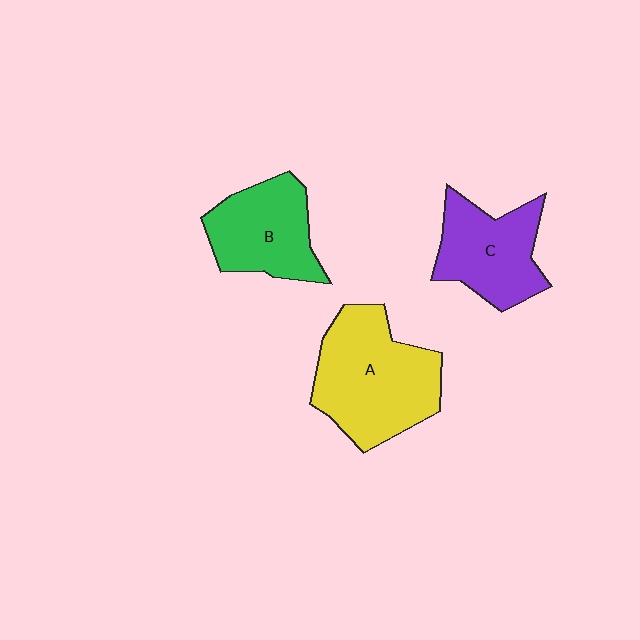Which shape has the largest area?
Shape A (yellow).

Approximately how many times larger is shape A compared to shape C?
Approximately 1.4 times.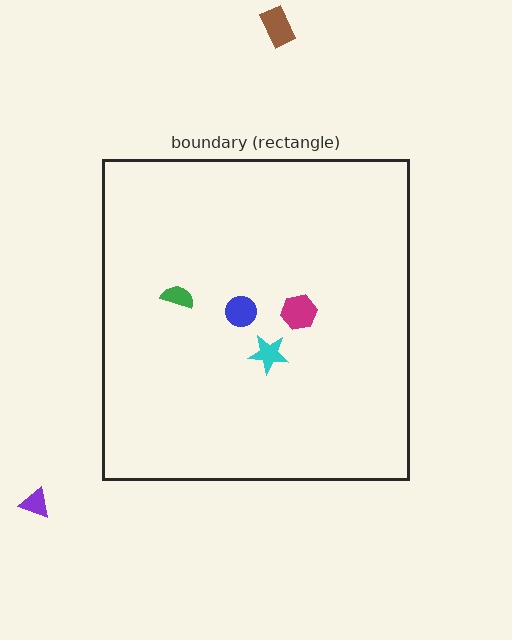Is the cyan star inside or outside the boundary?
Inside.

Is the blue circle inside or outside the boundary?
Inside.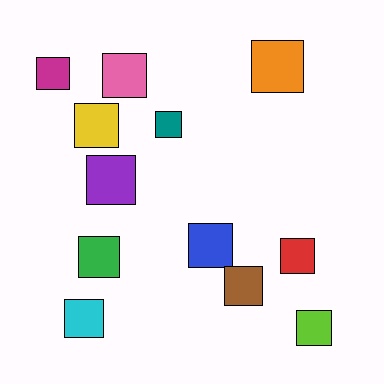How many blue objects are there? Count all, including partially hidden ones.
There is 1 blue object.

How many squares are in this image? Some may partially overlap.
There are 12 squares.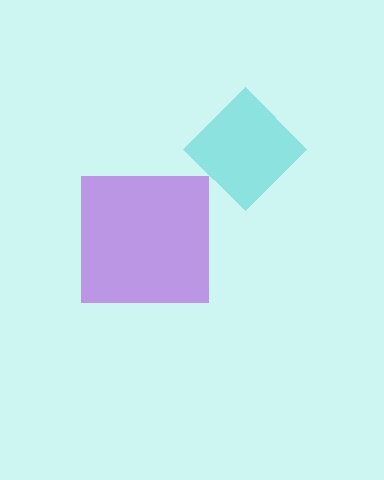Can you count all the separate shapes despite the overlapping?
Yes, there are 2 separate shapes.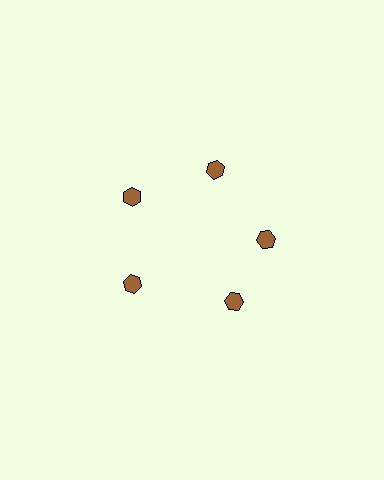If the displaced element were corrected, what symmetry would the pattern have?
It would have 5-fold rotational symmetry — the pattern would map onto itself every 72 degrees.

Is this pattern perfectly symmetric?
No. The 5 brown hexagons are arranged in a ring, but one element near the 5 o'clock position is rotated out of alignment along the ring, breaking the 5-fold rotational symmetry.